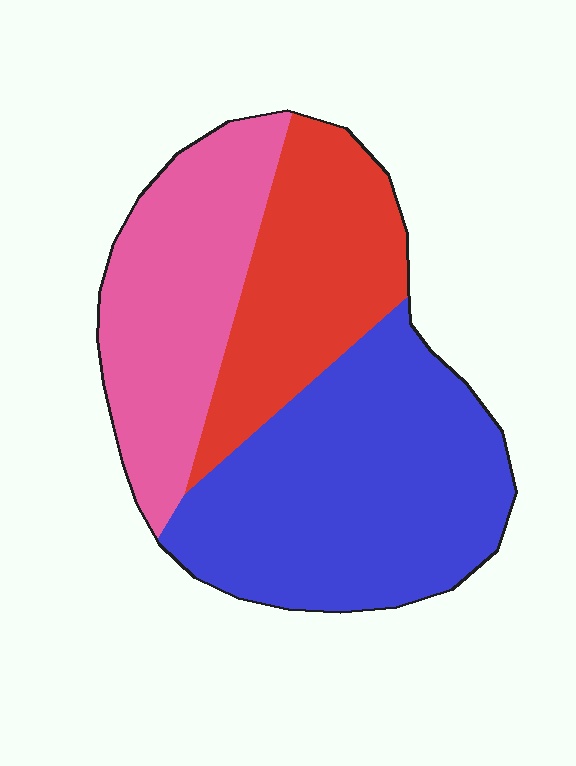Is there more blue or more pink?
Blue.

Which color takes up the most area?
Blue, at roughly 45%.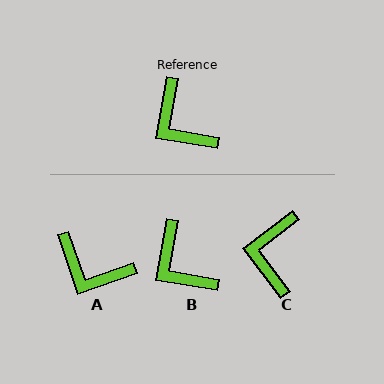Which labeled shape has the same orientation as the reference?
B.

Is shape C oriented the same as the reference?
No, it is off by about 42 degrees.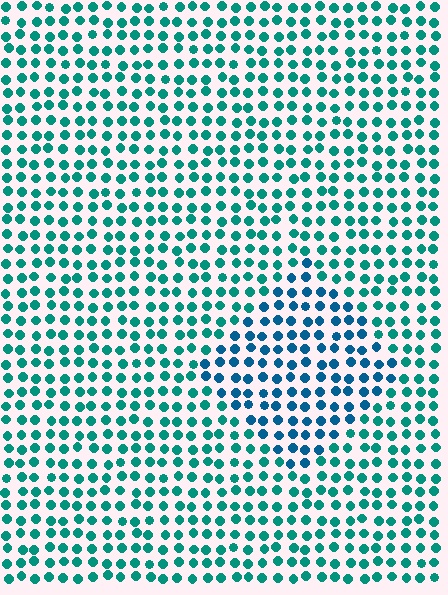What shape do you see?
I see a diamond.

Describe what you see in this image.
The image is filled with small teal elements in a uniform arrangement. A diamond-shaped region is visible where the elements are tinted to a slightly different hue, forming a subtle color boundary.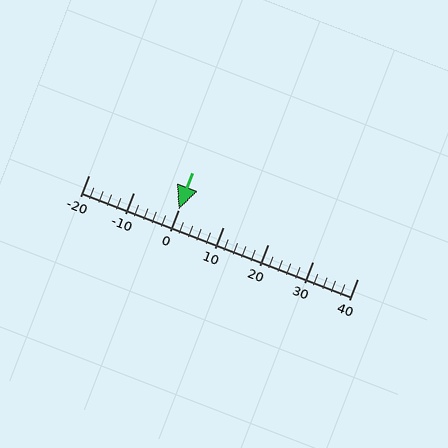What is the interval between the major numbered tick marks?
The major tick marks are spaced 10 units apart.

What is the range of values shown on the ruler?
The ruler shows values from -20 to 40.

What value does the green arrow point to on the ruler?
The green arrow points to approximately 0.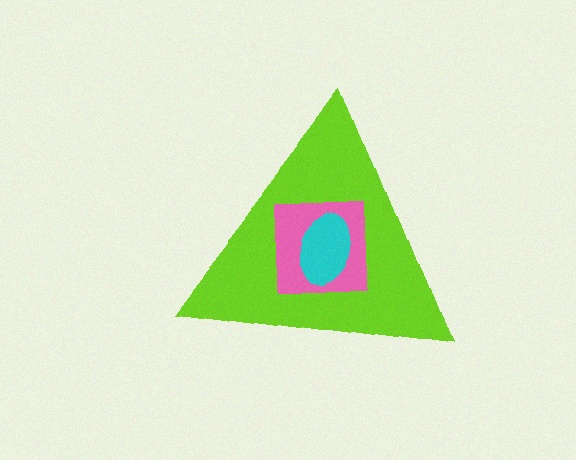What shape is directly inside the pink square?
The cyan ellipse.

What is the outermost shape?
The lime triangle.